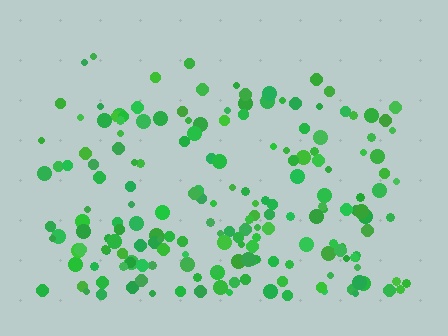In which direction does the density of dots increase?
From top to bottom, with the bottom side densest.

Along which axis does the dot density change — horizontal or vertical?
Vertical.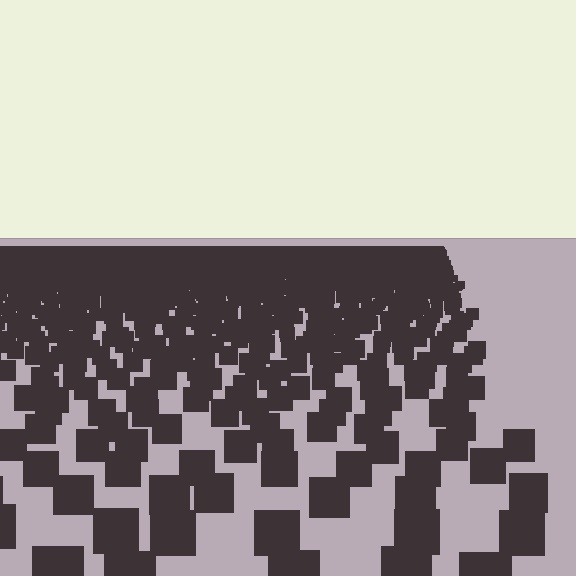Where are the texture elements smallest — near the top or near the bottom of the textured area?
Near the top.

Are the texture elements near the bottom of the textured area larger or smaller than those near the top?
Larger. Near the bottom, elements are closer to the viewer and appear at a bigger on-screen size.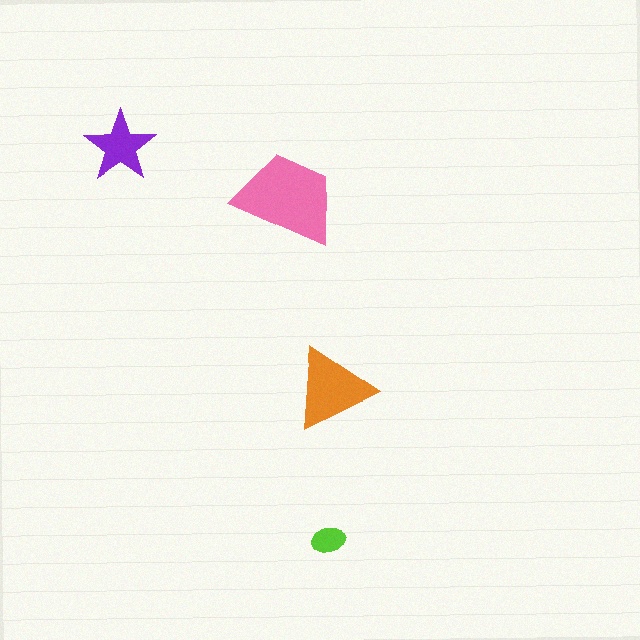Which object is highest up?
The purple star is topmost.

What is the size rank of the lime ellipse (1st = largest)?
4th.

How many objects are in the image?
There are 4 objects in the image.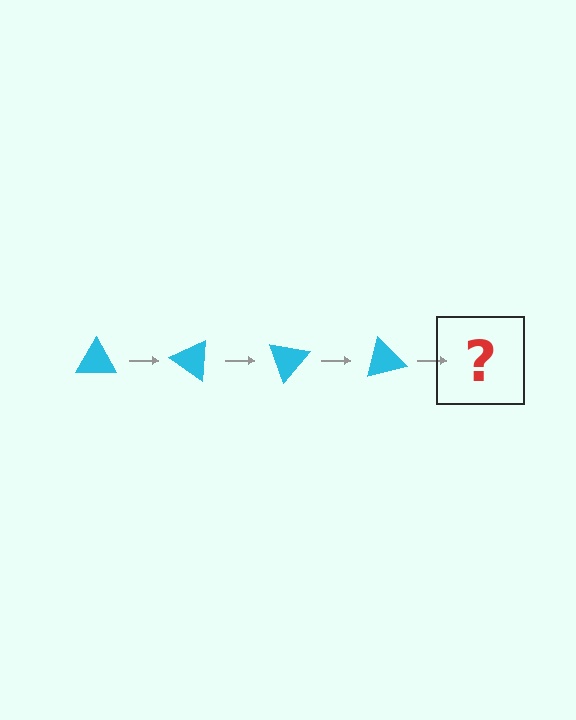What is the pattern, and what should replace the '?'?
The pattern is that the triangle rotates 35 degrees each step. The '?' should be a cyan triangle rotated 140 degrees.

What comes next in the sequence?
The next element should be a cyan triangle rotated 140 degrees.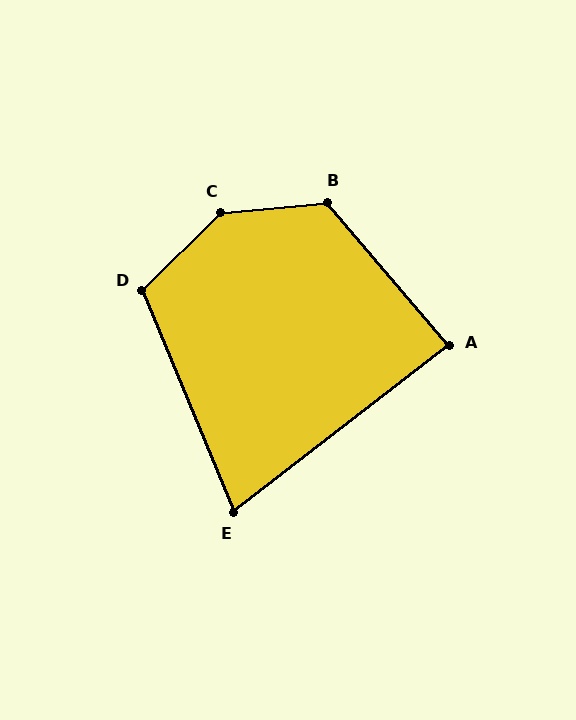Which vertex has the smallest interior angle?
E, at approximately 75 degrees.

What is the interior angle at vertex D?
Approximately 112 degrees (obtuse).